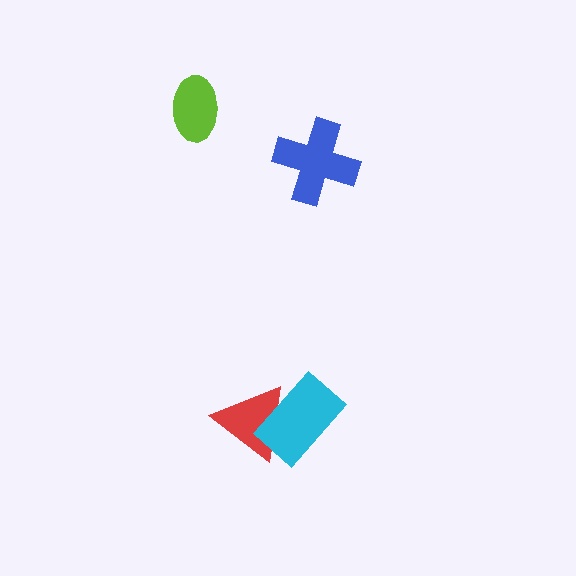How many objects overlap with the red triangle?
1 object overlaps with the red triangle.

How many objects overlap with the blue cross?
0 objects overlap with the blue cross.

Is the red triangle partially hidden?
Yes, it is partially covered by another shape.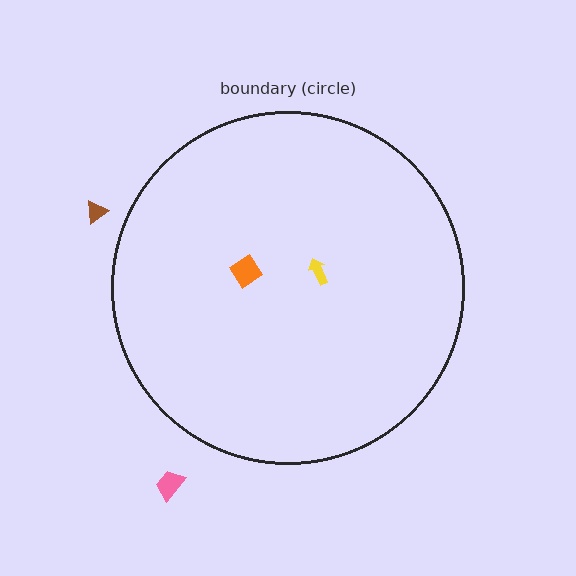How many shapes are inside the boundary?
2 inside, 2 outside.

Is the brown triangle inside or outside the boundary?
Outside.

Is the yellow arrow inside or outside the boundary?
Inside.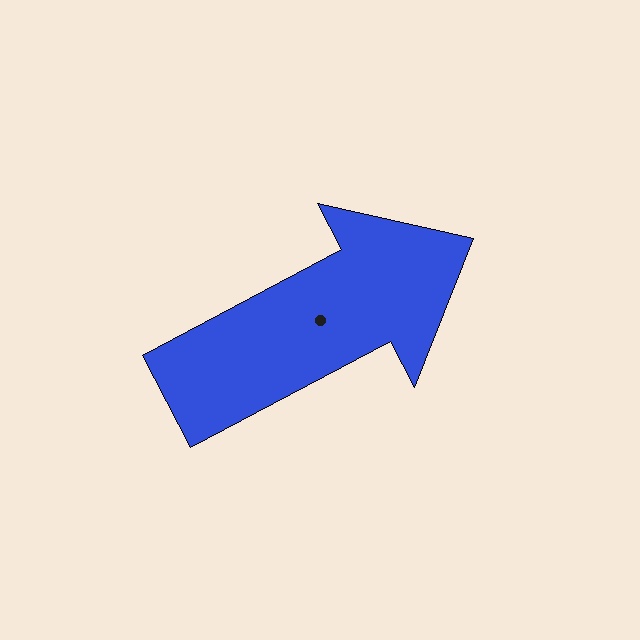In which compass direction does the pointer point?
Northeast.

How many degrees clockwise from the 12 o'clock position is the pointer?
Approximately 62 degrees.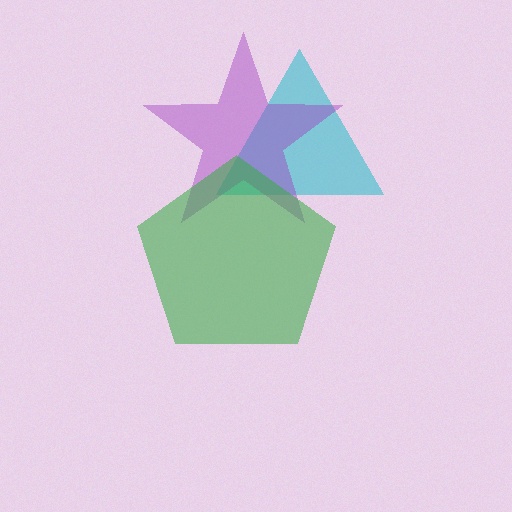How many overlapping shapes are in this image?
There are 3 overlapping shapes in the image.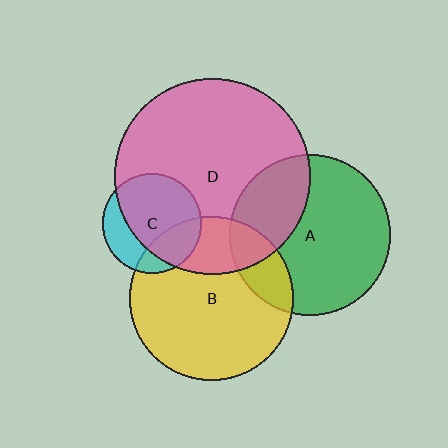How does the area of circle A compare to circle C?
Approximately 2.6 times.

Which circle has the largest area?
Circle D (pink).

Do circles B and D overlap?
Yes.